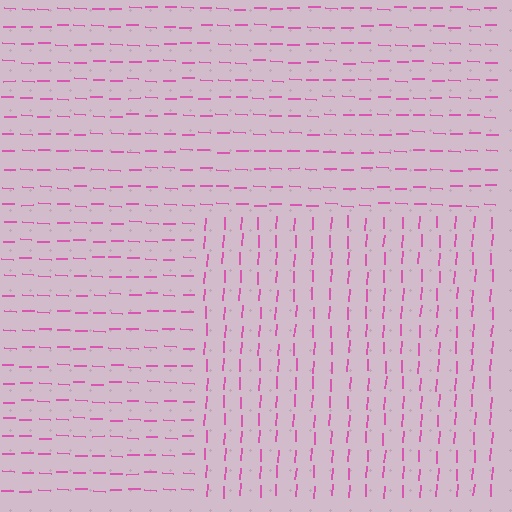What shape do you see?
I see a rectangle.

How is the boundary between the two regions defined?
The boundary is defined purely by a change in line orientation (approximately 89 degrees difference). All lines are the same color and thickness.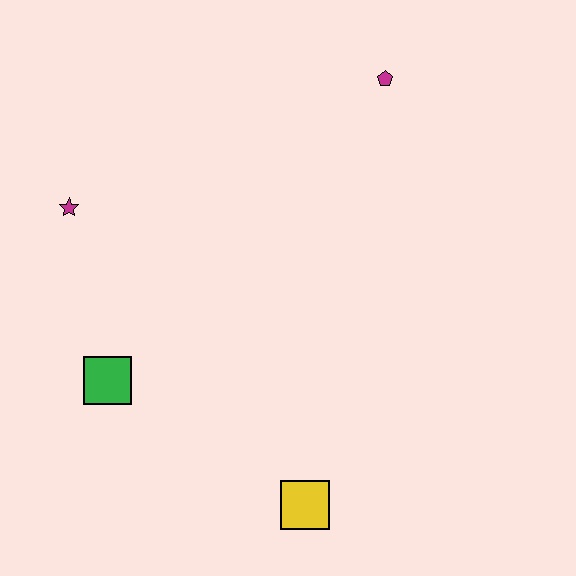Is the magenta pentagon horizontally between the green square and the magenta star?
No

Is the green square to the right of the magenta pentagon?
No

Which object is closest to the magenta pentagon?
The magenta star is closest to the magenta pentagon.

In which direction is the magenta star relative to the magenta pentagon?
The magenta star is to the left of the magenta pentagon.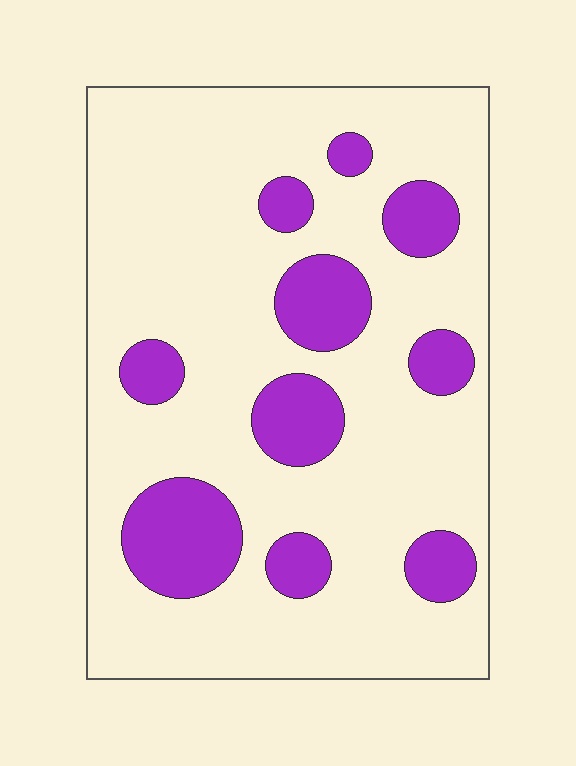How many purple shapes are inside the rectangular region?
10.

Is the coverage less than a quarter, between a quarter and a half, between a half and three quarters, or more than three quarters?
Less than a quarter.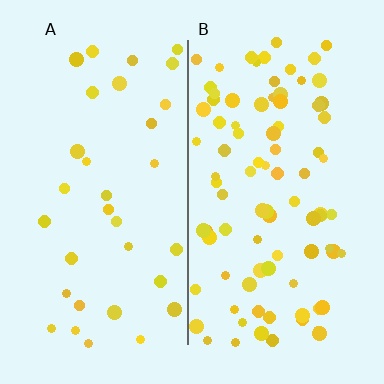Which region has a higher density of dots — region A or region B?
B (the right).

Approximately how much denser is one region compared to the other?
Approximately 2.7× — region B over region A.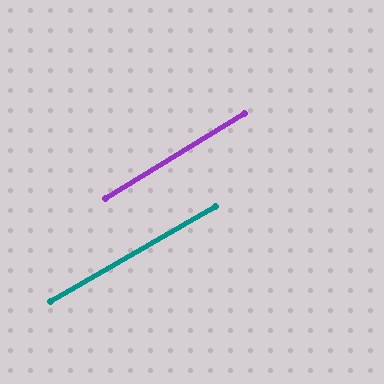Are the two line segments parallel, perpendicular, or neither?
Parallel — their directions differ by only 1.6°.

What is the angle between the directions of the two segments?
Approximately 2 degrees.